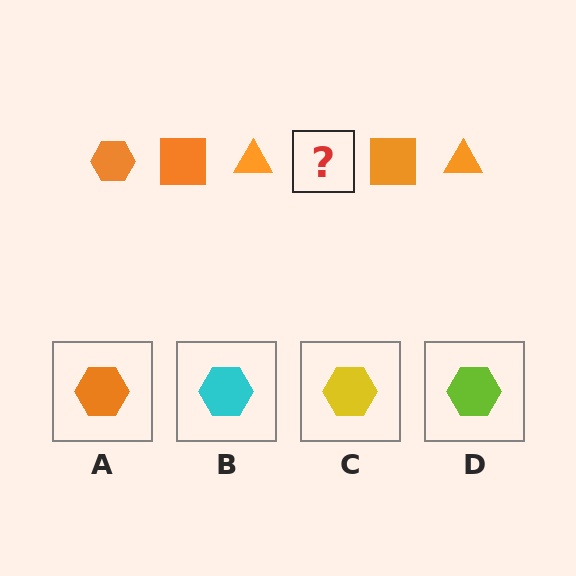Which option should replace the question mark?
Option A.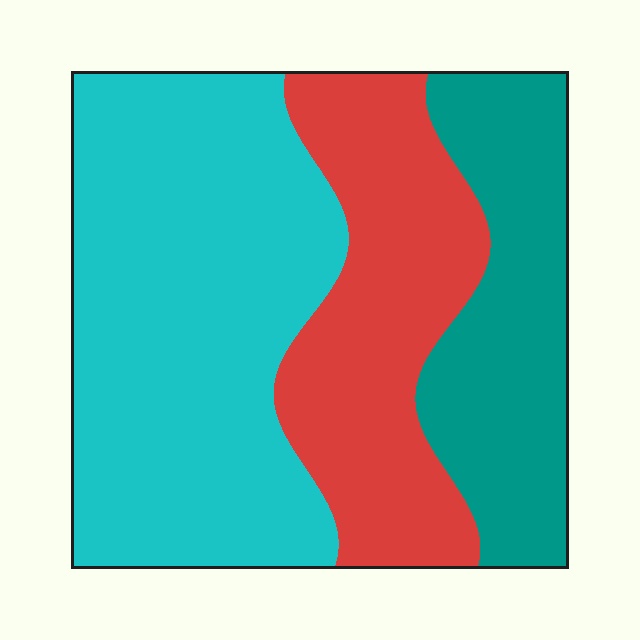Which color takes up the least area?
Teal, at roughly 25%.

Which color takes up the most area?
Cyan, at roughly 50%.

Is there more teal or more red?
Red.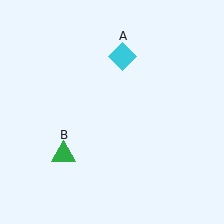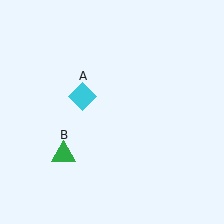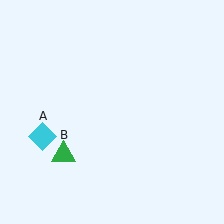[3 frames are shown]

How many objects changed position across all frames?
1 object changed position: cyan diamond (object A).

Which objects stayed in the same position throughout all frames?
Green triangle (object B) remained stationary.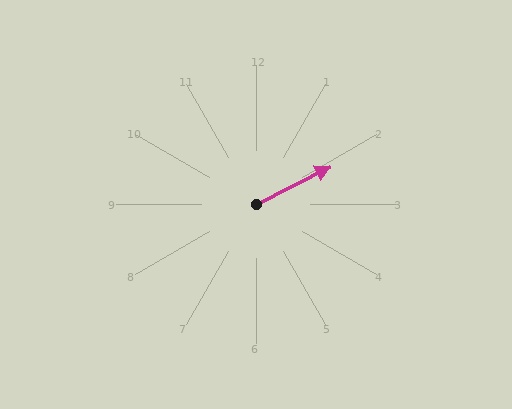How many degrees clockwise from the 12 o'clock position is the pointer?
Approximately 63 degrees.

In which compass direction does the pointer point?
Northeast.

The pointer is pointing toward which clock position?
Roughly 2 o'clock.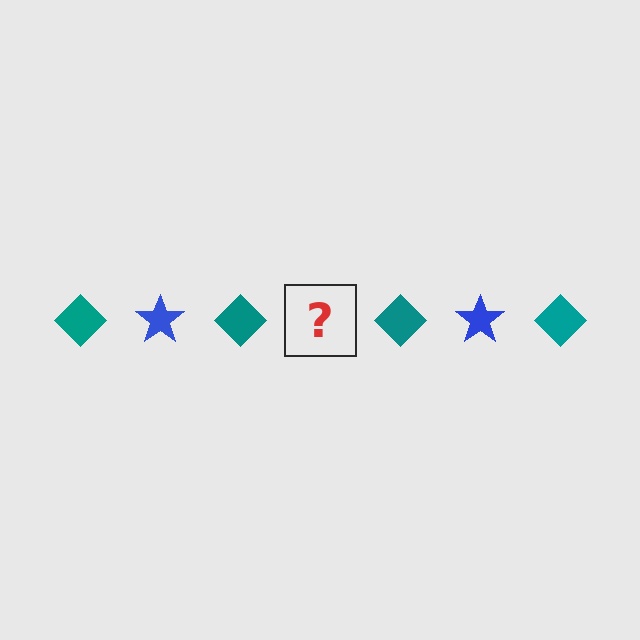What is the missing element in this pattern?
The missing element is a blue star.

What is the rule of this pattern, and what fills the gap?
The rule is that the pattern alternates between teal diamond and blue star. The gap should be filled with a blue star.